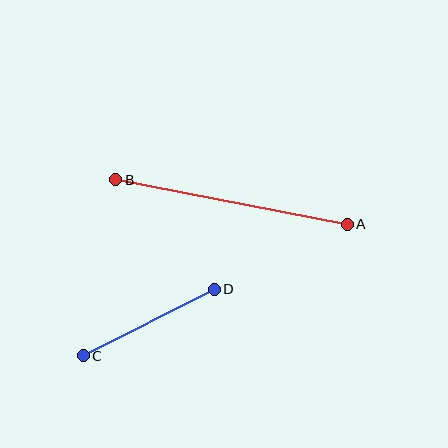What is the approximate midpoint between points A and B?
The midpoint is at approximately (231, 202) pixels.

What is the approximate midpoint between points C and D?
The midpoint is at approximately (149, 323) pixels.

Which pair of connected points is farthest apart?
Points A and B are farthest apart.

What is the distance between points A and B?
The distance is approximately 236 pixels.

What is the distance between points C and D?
The distance is approximately 147 pixels.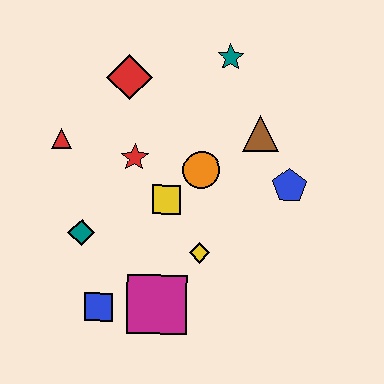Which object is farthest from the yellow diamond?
The teal star is farthest from the yellow diamond.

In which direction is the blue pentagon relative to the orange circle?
The blue pentagon is to the right of the orange circle.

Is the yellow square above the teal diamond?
Yes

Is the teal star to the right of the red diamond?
Yes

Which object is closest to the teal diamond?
The blue square is closest to the teal diamond.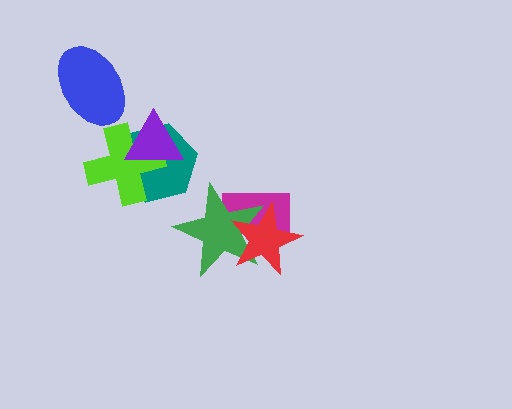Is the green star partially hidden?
Yes, it is partially covered by another shape.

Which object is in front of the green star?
The red star is in front of the green star.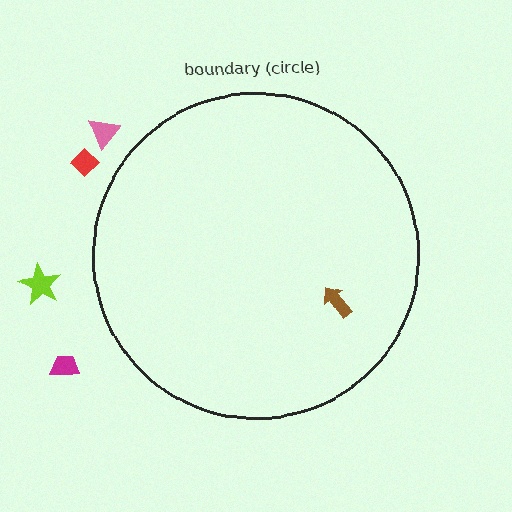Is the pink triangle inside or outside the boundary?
Outside.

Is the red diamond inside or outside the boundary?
Outside.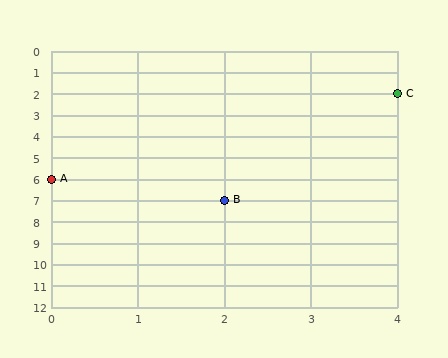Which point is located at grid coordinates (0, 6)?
Point A is at (0, 6).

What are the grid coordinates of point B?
Point B is at grid coordinates (2, 7).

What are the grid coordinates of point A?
Point A is at grid coordinates (0, 6).